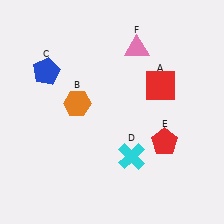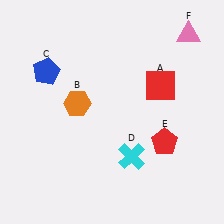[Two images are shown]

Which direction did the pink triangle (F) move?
The pink triangle (F) moved right.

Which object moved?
The pink triangle (F) moved right.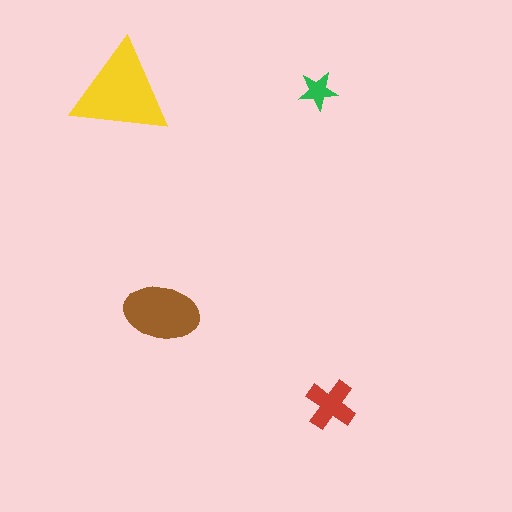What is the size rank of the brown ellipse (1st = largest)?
2nd.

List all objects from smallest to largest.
The green star, the red cross, the brown ellipse, the yellow triangle.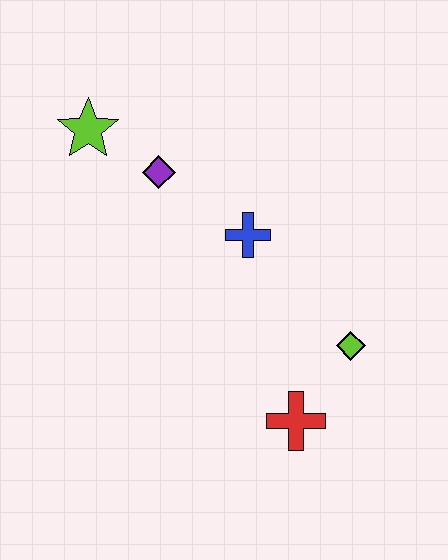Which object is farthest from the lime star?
The red cross is farthest from the lime star.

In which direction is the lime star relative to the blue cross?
The lime star is to the left of the blue cross.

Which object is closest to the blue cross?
The purple diamond is closest to the blue cross.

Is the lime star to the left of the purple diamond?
Yes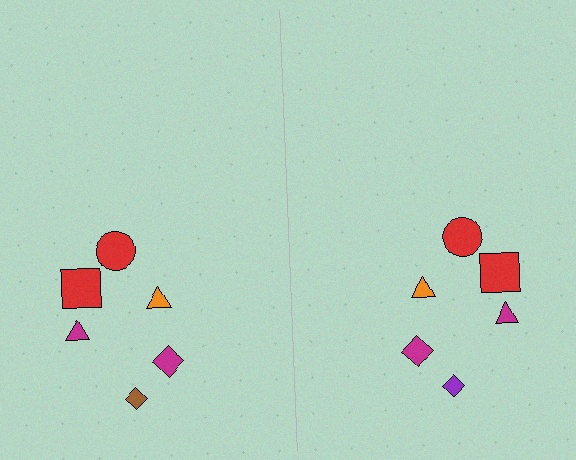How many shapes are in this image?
There are 12 shapes in this image.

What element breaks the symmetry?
The purple diamond on the right side breaks the symmetry — its mirror counterpart is brown.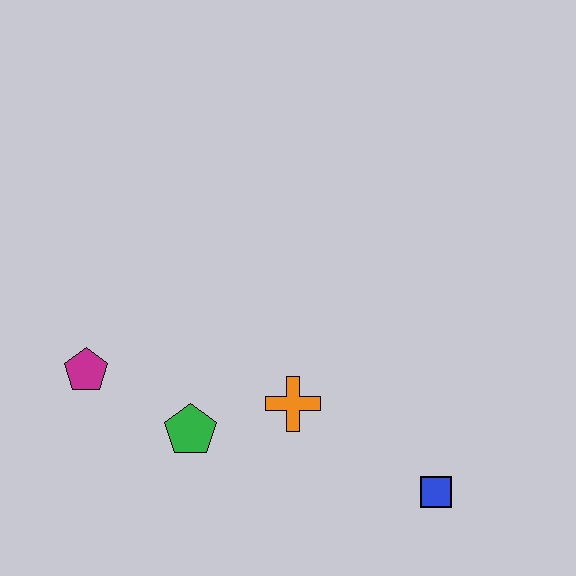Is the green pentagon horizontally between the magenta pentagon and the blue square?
Yes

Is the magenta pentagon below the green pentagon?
No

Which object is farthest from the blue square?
The magenta pentagon is farthest from the blue square.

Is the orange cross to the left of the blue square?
Yes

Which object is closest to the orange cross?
The green pentagon is closest to the orange cross.